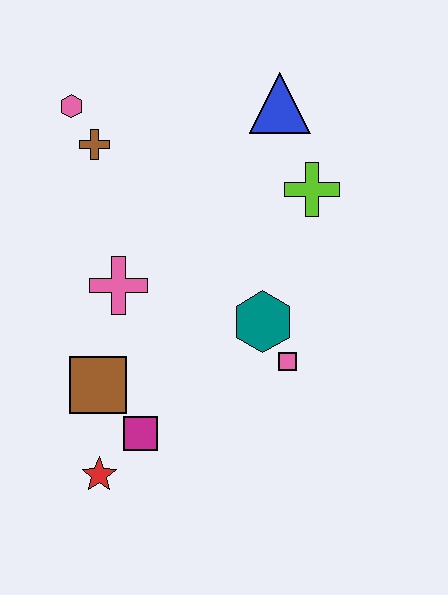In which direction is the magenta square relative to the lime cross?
The magenta square is below the lime cross.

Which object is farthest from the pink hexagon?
The red star is farthest from the pink hexagon.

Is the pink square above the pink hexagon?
No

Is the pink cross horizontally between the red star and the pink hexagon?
No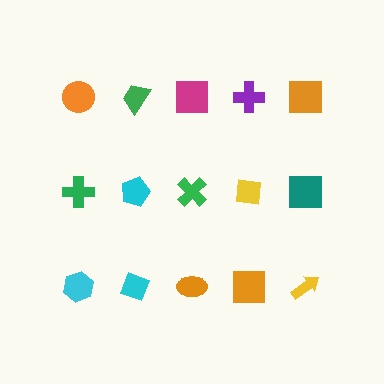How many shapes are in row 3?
5 shapes.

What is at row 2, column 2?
A cyan pentagon.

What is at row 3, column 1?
A cyan hexagon.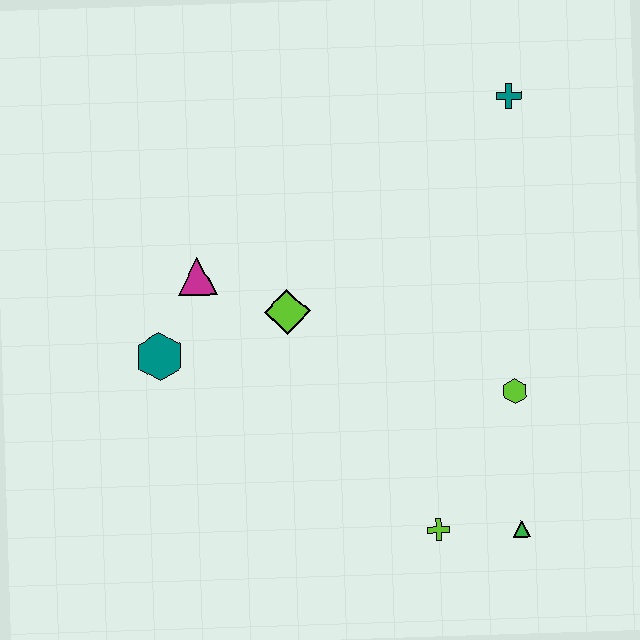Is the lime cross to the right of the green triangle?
No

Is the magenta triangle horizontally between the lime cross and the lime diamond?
No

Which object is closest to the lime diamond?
The magenta triangle is closest to the lime diamond.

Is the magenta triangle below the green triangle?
No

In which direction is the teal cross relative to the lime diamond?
The teal cross is to the right of the lime diamond.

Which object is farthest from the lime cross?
The teal cross is farthest from the lime cross.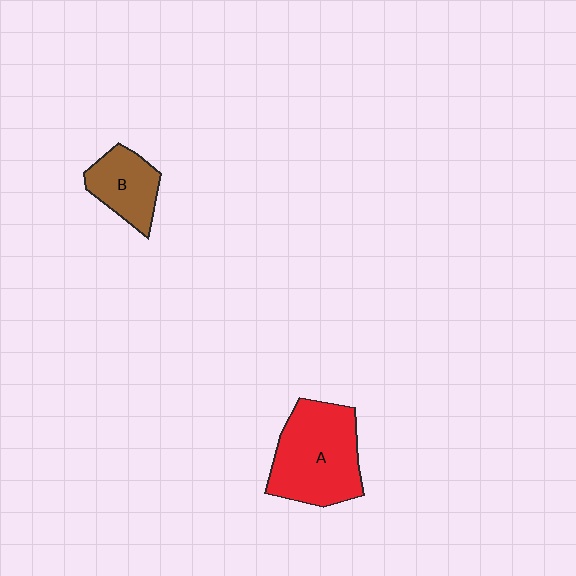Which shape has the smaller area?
Shape B (brown).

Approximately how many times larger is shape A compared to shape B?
Approximately 1.9 times.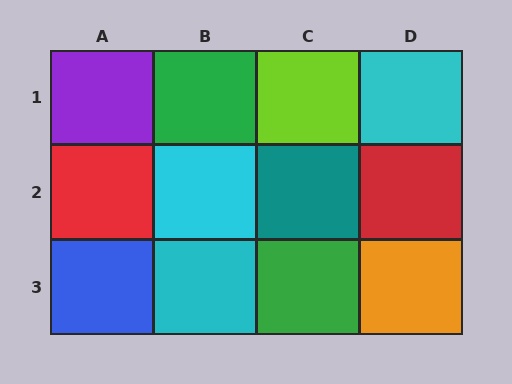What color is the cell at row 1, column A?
Purple.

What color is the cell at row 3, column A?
Blue.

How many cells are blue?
1 cell is blue.